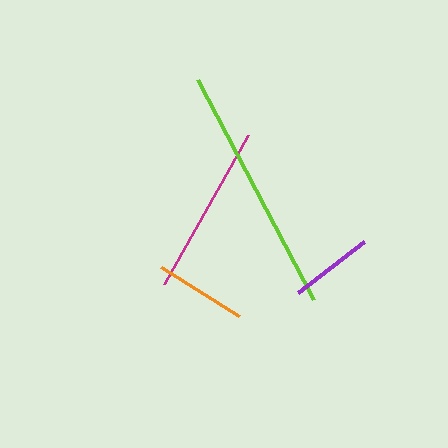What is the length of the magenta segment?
The magenta segment is approximately 171 pixels long.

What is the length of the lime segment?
The lime segment is approximately 248 pixels long.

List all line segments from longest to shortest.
From longest to shortest: lime, magenta, orange, purple.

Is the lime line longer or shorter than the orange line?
The lime line is longer than the orange line.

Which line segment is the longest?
The lime line is the longest at approximately 248 pixels.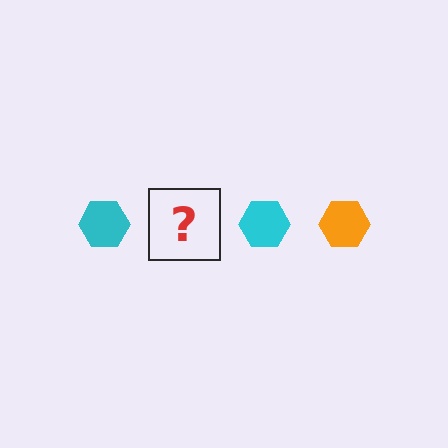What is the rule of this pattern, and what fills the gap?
The rule is that the pattern cycles through cyan, orange hexagons. The gap should be filled with an orange hexagon.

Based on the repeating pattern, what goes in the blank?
The blank should be an orange hexagon.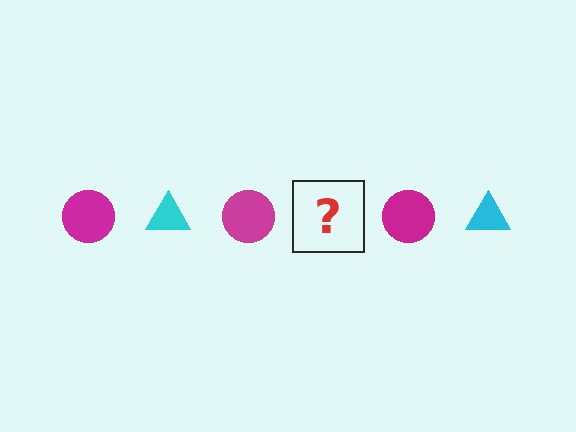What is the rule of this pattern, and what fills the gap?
The rule is that the pattern alternates between magenta circle and cyan triangle. The gap should be filled with a cyan triangle.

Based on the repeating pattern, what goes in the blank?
The blank should be a cyan triangle.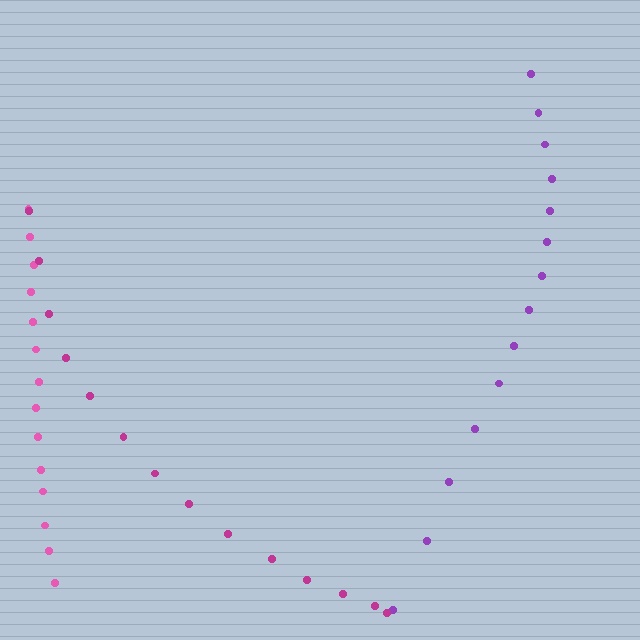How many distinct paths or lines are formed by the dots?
There are 3 distinct paths.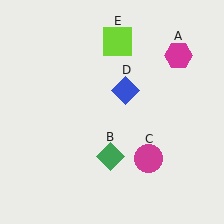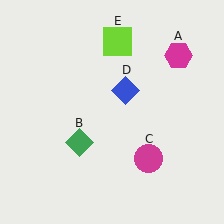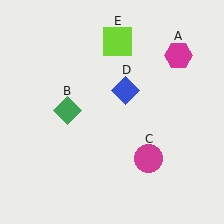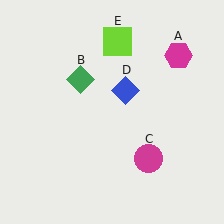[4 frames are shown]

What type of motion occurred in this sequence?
The green diamond (object B) rotated clockwise around the center of the scene.